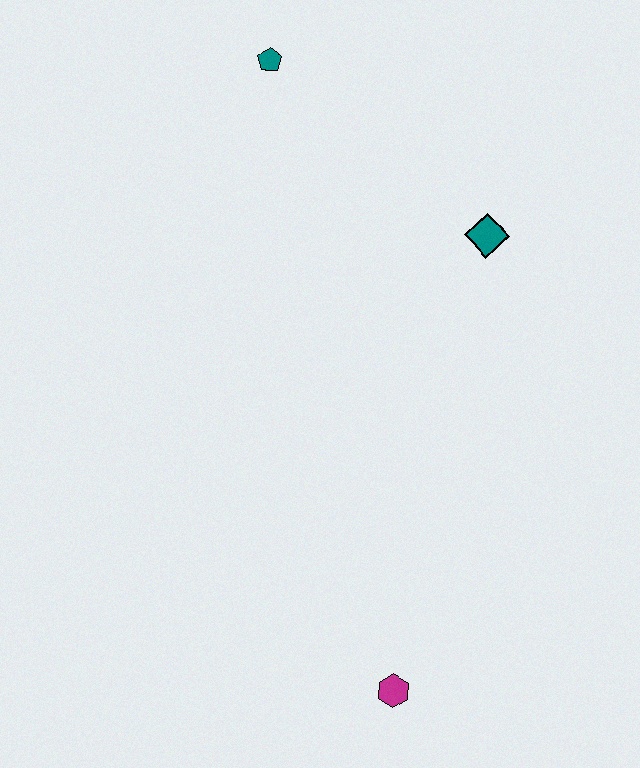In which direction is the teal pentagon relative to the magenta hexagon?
The teal pentagon is above the magenta hexagon.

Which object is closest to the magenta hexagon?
The teal diamond is closest to the magenta hexagon.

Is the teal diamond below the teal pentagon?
Yes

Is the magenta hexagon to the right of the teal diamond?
No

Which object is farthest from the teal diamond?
The magenta hexagon is farthest from the teal diamond.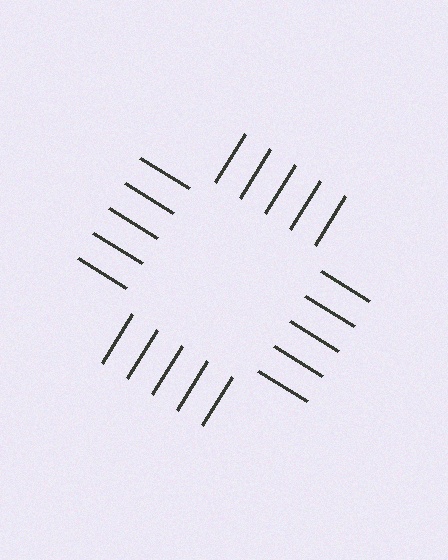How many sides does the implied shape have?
4 sides — the line-ends trace a square.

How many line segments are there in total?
20 — 5 along each of the 4 edges.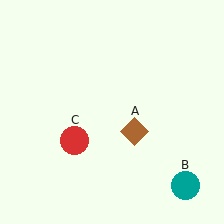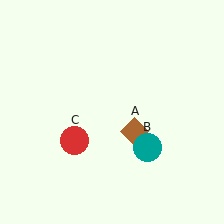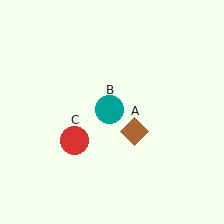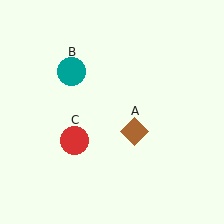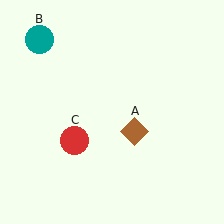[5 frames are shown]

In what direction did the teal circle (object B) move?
The teal circle (object B) moved up and to the left.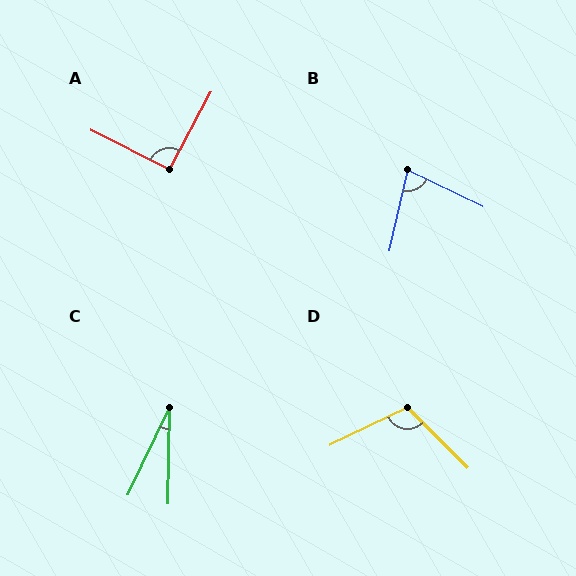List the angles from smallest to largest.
C (24°), B (77°), A (92°), D (109°).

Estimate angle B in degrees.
Approximately 77 degrees.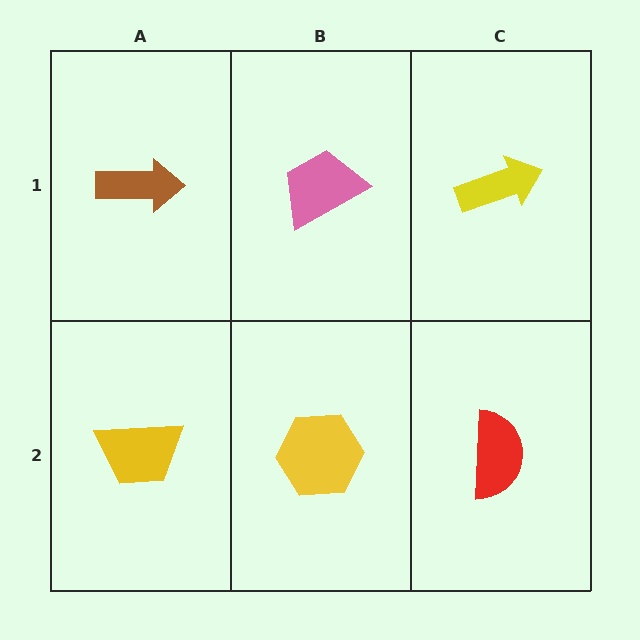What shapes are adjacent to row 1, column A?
A yellow trapezoid (row 2, column A), a pink trapezoid (row 1, column B).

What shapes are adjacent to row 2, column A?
A brown arrow (row 1, column A), a yellow hexagon (row 2, column B).